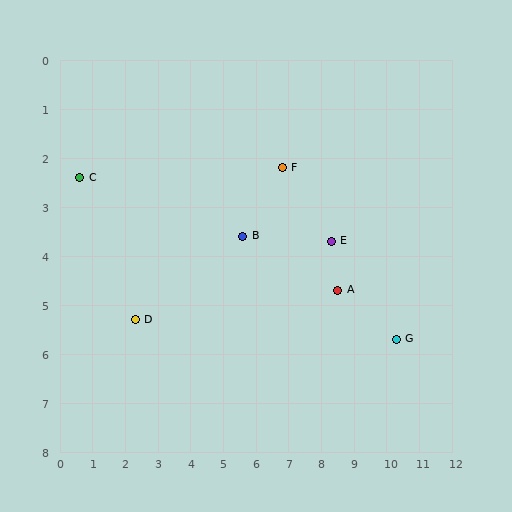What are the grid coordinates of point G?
Point G is at approximately (10.3, 5.7).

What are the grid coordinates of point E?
Point E is at approximately (8.3, 3.7).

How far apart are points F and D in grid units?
Points F and D are about 5.5 grid units apart.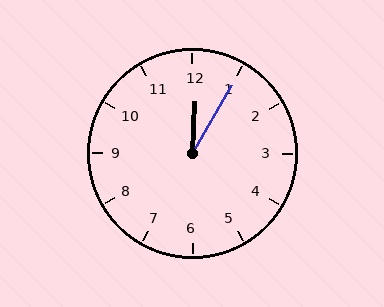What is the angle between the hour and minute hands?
Approximately 28 degrees.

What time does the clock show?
12:05.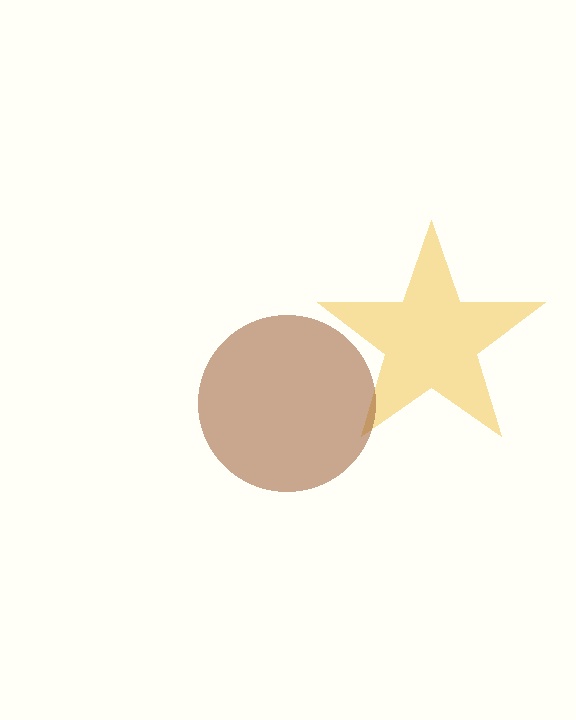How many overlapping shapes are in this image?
There are 2 overlapping shapes in the image.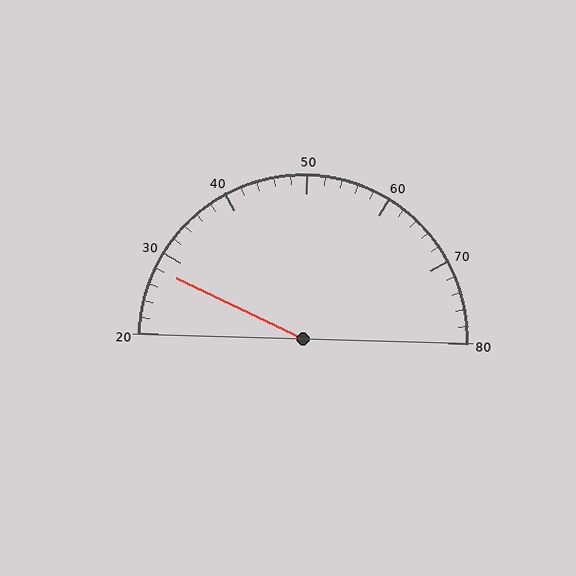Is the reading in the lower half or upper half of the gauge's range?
The reading is in the lower half of the range (20 to 80).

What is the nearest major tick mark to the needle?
The nearest major tick mark is 30.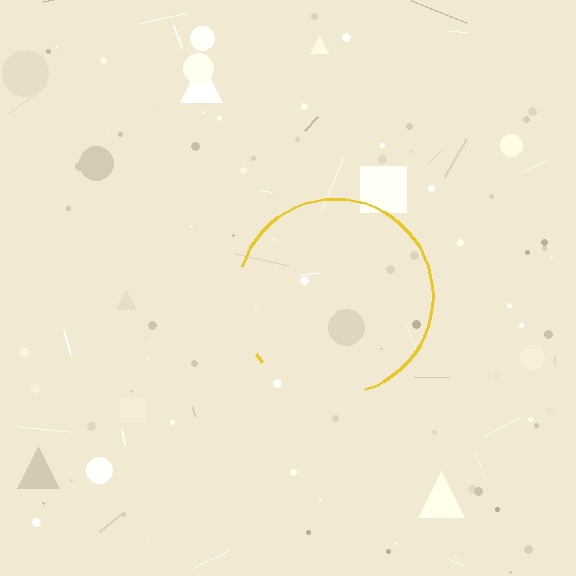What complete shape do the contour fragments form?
The contour fragments form a circle.